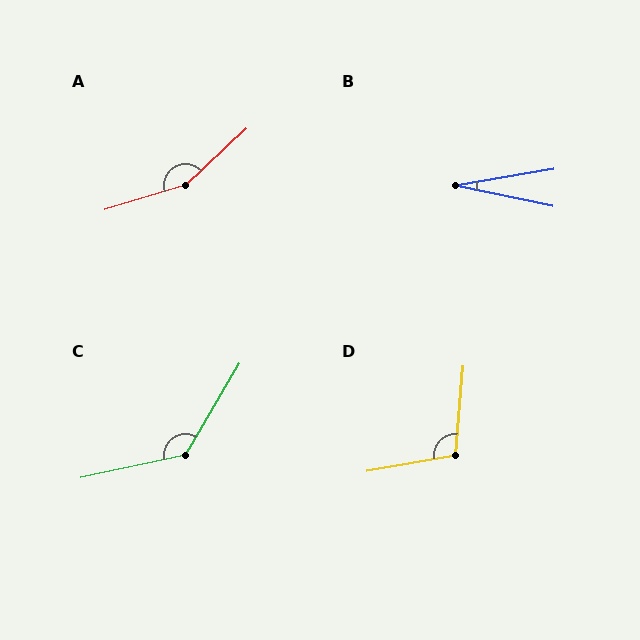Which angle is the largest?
A, at approximately 154 degrees.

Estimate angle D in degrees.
Approximately 105 degrees.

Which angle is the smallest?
B, at approximately 21 degrees.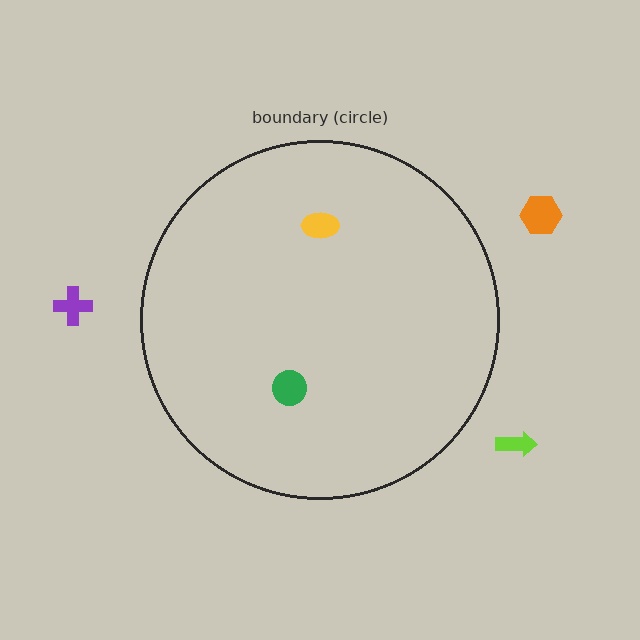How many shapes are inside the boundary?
2 inside, 3 outside.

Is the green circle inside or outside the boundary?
Inside.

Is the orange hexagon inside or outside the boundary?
Outside.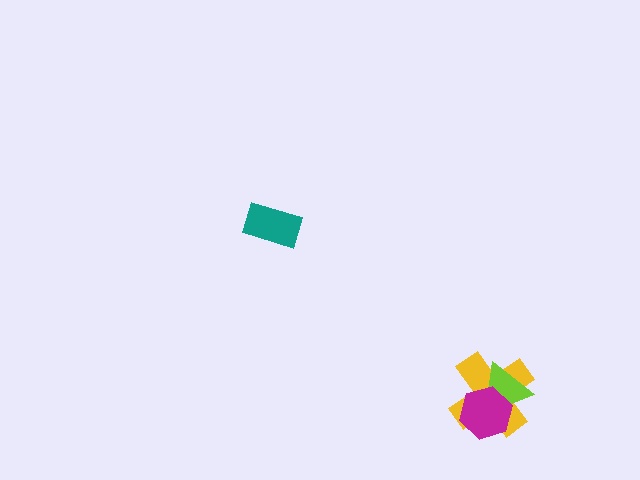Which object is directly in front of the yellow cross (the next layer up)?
The lime triangle is directly in front of the yellow cross.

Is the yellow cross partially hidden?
Yes, it is partially covered by another shape.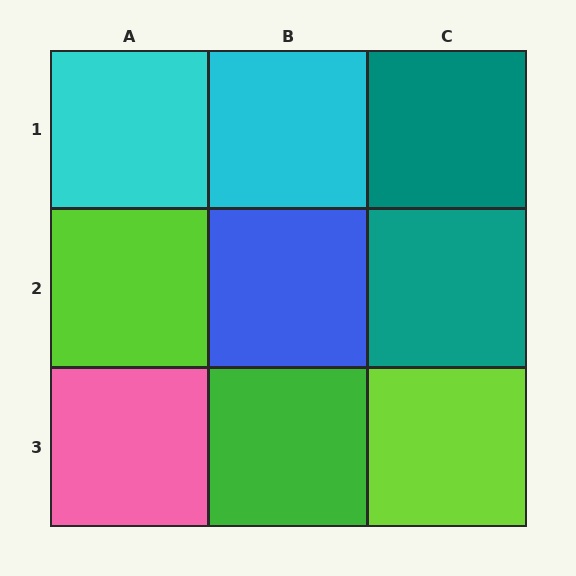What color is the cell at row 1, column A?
Cyan.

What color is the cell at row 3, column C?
Lime.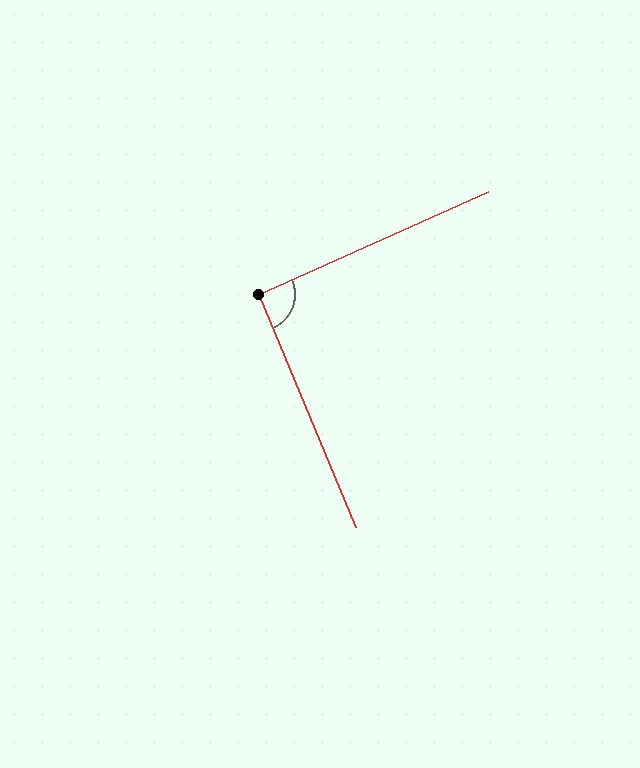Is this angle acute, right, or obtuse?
It is approximately a right angle.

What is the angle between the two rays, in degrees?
Approximately 92 degrees.